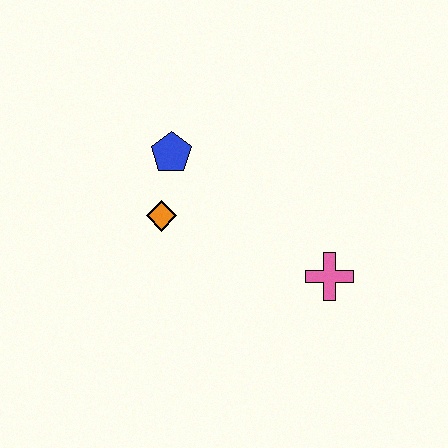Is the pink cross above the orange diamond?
No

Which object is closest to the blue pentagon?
The orange diamond is closest to the blue pentagon.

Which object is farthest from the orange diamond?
The pink cross is farthest from the orange diamond.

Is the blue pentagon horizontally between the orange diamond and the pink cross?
Yes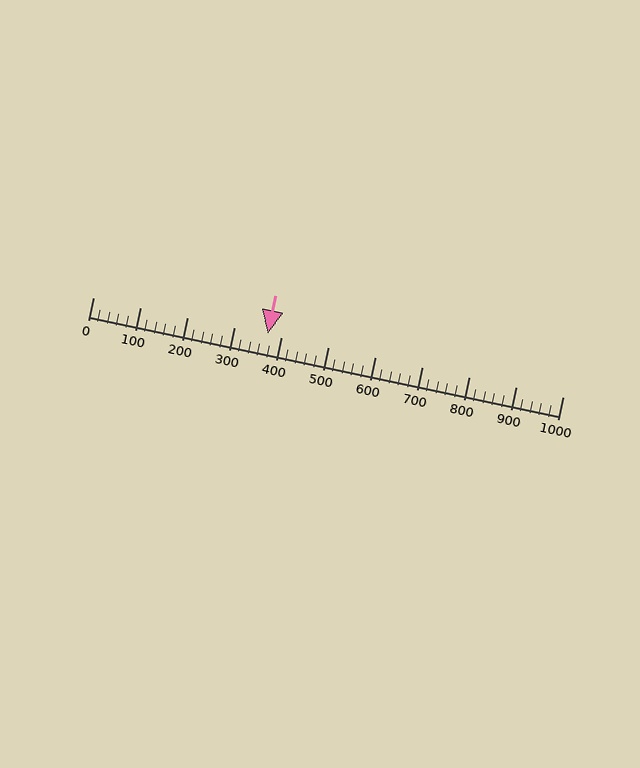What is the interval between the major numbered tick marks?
The major tick marks are spaced 100 units apart.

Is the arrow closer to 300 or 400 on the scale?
The arrow is closer to 400.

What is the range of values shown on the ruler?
The ruler shows values from 0 to 1000.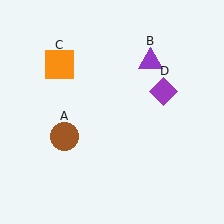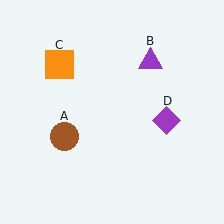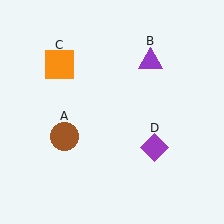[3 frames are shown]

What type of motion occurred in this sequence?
The purple diamond (object D) rotated clockwise around the center of the scene.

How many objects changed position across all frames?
1 object changed position: purple diamond (object D).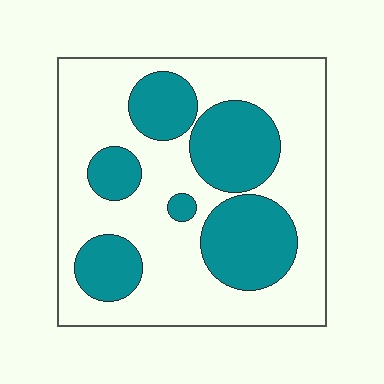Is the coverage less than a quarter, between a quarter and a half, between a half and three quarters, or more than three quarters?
Between a quarter and a half.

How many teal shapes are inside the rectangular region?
6.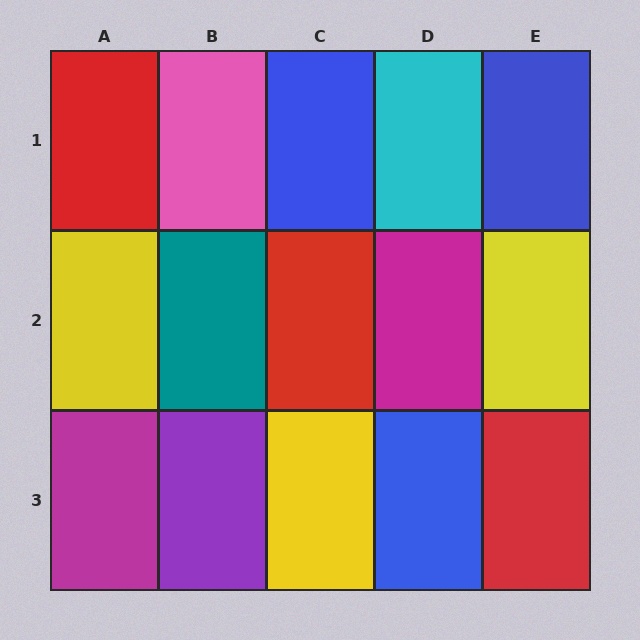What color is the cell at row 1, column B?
Pink.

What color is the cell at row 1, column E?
Blue.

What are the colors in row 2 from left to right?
Yellow, teal, red, magenta, yellow.